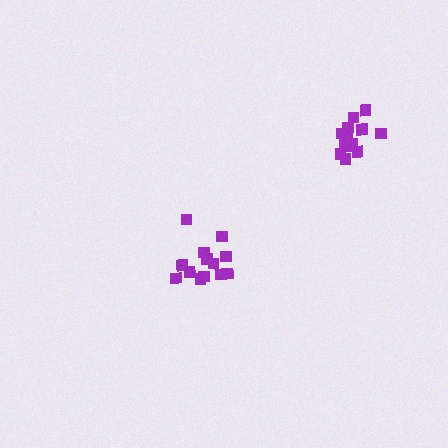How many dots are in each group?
Group 1: 13 dots, Group 2: 13 dots (26 total).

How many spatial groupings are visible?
There are 2 spatial groupings.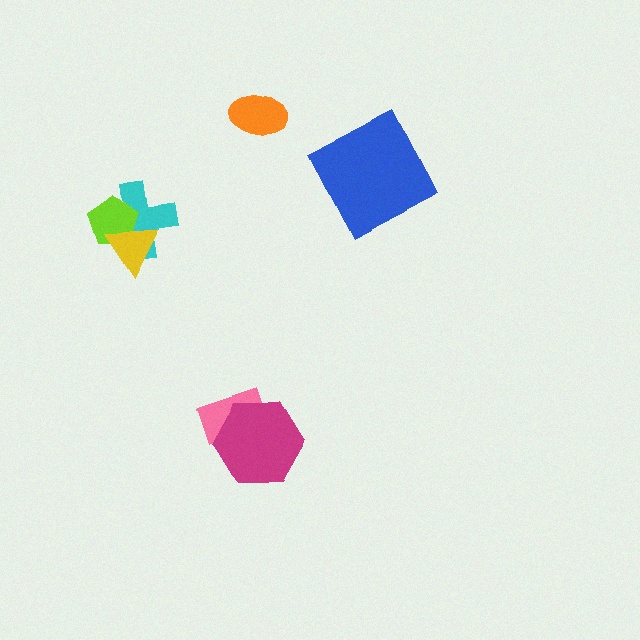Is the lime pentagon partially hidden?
Yes, it is partially covered by another shape.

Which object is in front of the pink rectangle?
The magenta hexagon is in front of the pink rectangle.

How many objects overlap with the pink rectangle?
1 object overlaps with the pink rectangle.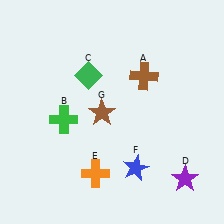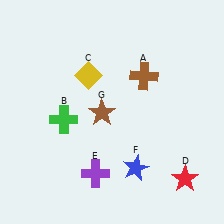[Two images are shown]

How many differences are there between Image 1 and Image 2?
There are 3 differences between the two images.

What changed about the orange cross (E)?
In Image 1, E is orange. In Image 2, it changed to purple.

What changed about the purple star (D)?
In Image 1, D is purple. In Image 2, it changed to red.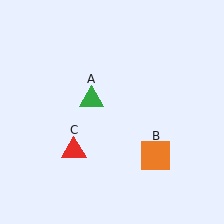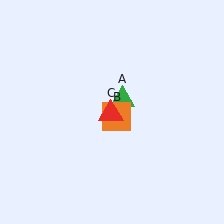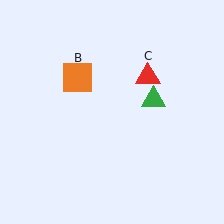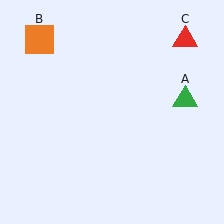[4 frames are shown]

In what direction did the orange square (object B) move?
The orange square (object B) moved up and to the left.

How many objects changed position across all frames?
3 objects changed position: green triangle (object A), orange square (object B), red triangle (object C).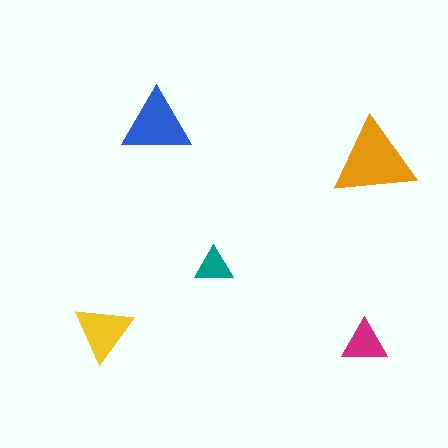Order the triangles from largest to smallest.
the orange one, the blue one, the yellow one, the magenta one, the teal one.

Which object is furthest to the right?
The orange triangle is rightmost.